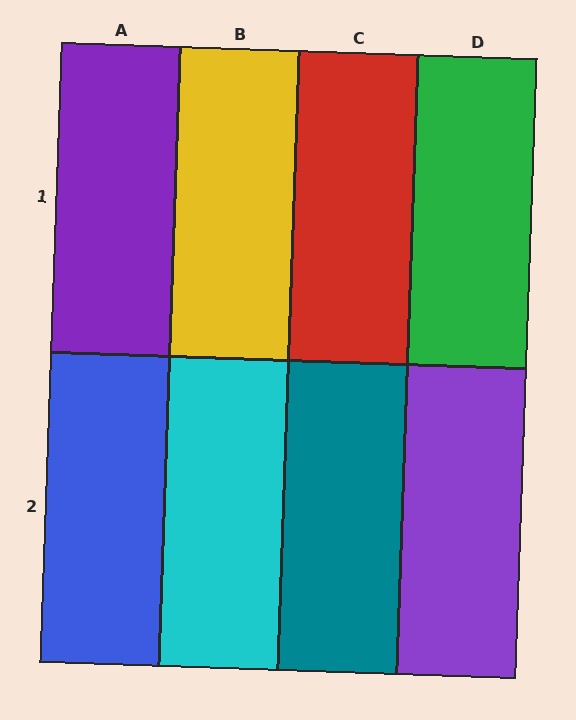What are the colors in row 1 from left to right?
Purple, yellow, red, green.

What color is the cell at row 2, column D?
Purple.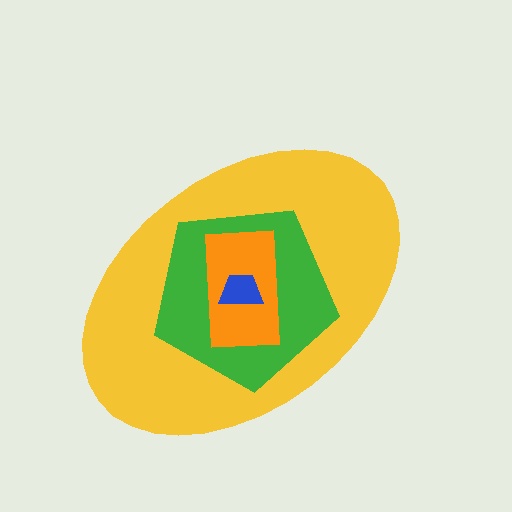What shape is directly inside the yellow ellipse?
The green pentagon.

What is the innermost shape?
The blue trapezoid.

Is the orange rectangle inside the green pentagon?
Yes.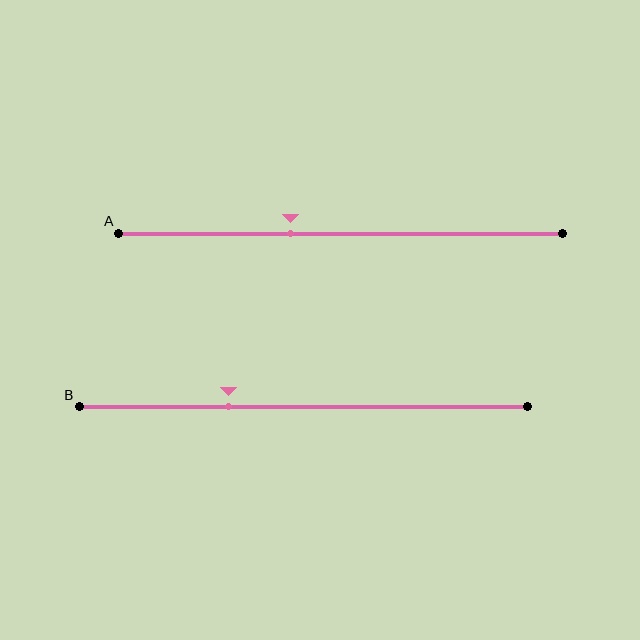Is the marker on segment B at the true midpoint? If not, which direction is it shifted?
No, the marker on segment B is shifted to the left by about 17% of the segment length.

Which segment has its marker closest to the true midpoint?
Segment A has its marker closest to the true midpoint.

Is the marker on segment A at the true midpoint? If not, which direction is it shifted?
No, the marker on segment A is shifted to the left by about 11% of the segment length.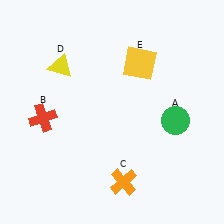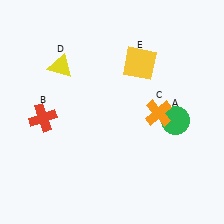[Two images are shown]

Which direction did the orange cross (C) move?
The orange cross (C) moved up.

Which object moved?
The orange cross (C) moved up.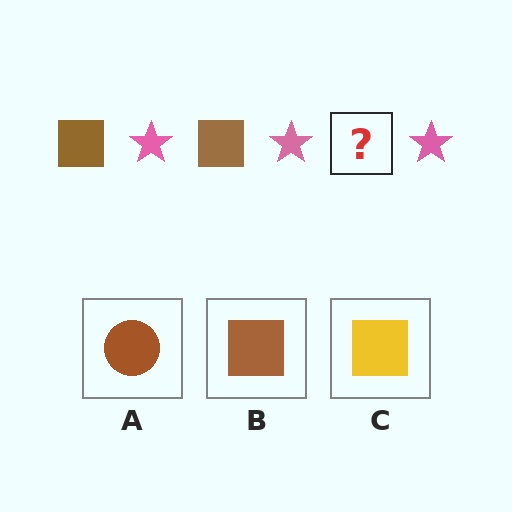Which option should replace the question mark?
Option B.